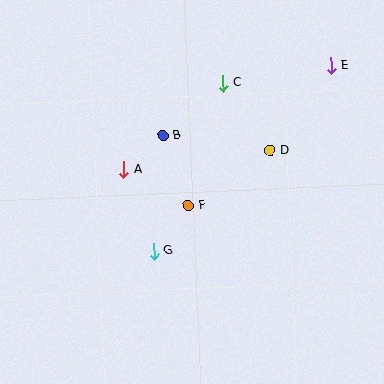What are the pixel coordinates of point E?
Point E is at (331, 66).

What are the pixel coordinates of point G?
Point G is at (154, 251).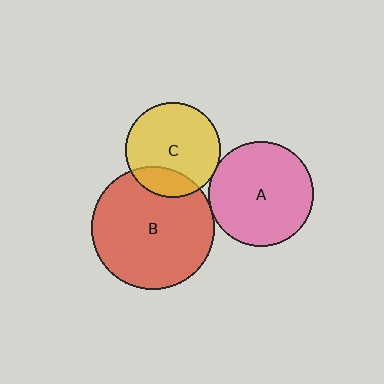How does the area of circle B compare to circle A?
Approximately 1.4 times.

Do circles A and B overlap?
Yes.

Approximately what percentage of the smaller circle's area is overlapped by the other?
Approximately 5%.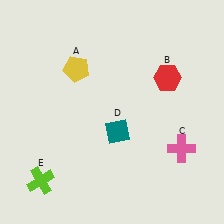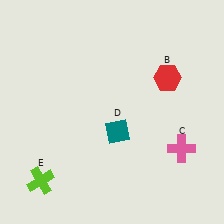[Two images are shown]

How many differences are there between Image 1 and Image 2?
There is 1 difference between the two images.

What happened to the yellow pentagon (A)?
The yellow pentagon (A) was removed in Image 2. It was in the top-left area of Image 1.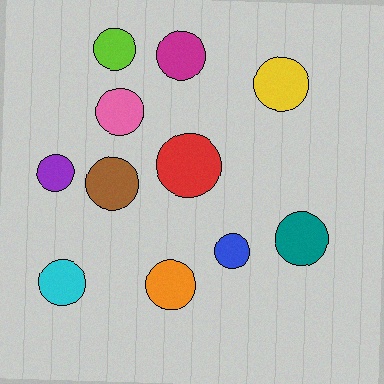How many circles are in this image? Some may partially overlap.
There are 11 circles.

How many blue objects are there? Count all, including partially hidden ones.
There is 1 blue object.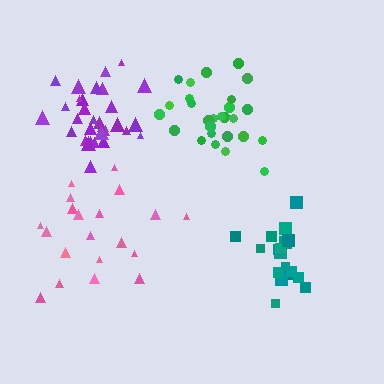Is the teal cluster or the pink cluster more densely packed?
Teal.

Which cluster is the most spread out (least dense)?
Pink.